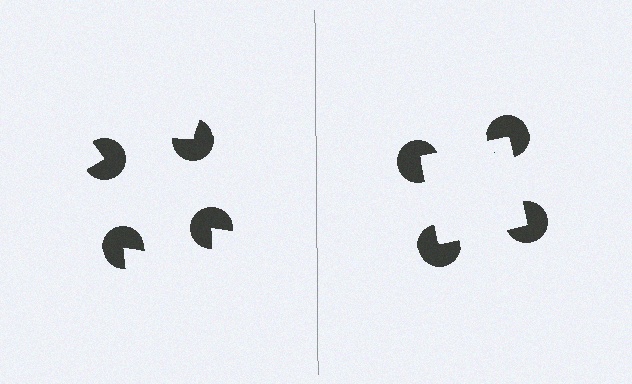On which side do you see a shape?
An illusory square appears on the right side. On the left side the wedge cuts are rotated, so no coherent shape forms.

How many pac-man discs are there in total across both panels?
8 — 4 on each side.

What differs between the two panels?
The pac-man discs are positioned identically on both sides; only the wedge orientations differ. On the right they align to a square; on the left they are misaligned.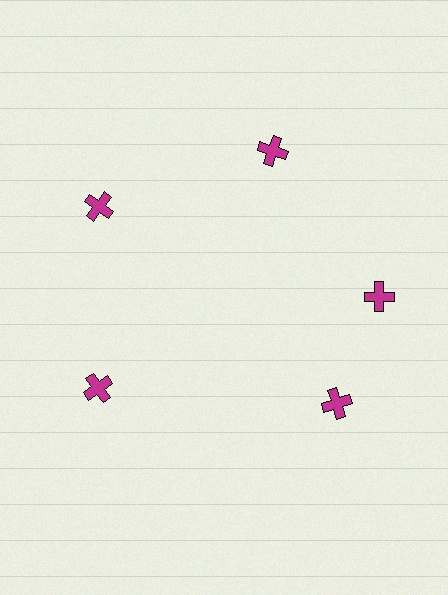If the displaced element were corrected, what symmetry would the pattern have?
It would have 5-fold rotational symmetry — the pattern would map onto itself every 72 degrees.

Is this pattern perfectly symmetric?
No. The 5 magenta crosses are arranged in a ring, but one element near the 5 o'clock position is rotated out of alignment along the ring, breaking the 5-fold rotational symmetry.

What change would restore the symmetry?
The symmetry would be restored by rotating it back into even spacing with its neighbors so that all 5 crosses sit at equal angles and equal distance from the center.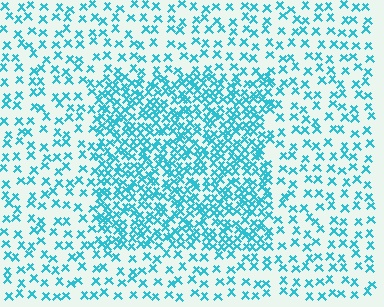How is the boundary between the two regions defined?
The boundary is defined by a change in element density (approximately 2.4x ratio). All elements are the same color, size, and shape.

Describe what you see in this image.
The image contains small cyan elements arranged at two different densities. A rectangle-shaped region is visible where the elements are more densely packed than the surrounding area.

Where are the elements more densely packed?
The elements are more densely packed inside the rectangle boundary.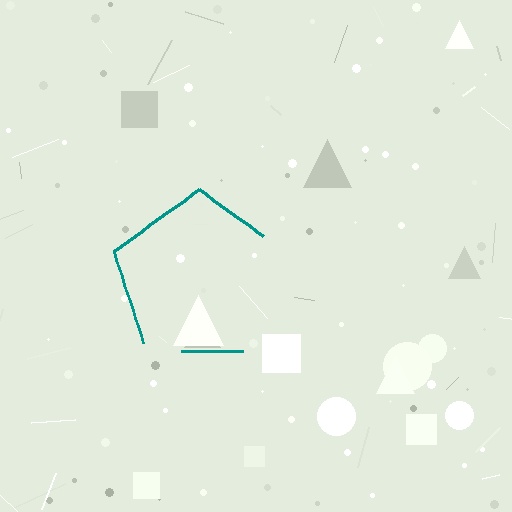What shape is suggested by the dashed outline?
The dashed outline suggests a pentagon.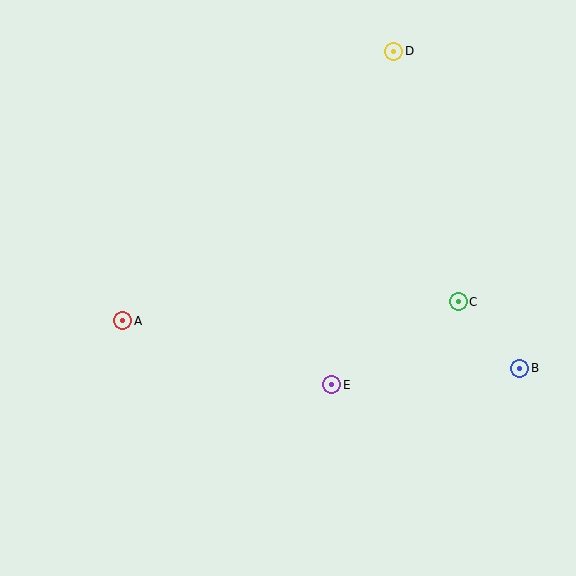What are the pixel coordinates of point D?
Point D is at (394, 51).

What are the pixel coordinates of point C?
Point C is at (458, 302).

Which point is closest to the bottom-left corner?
Point A is closest to the bottom-left corner.